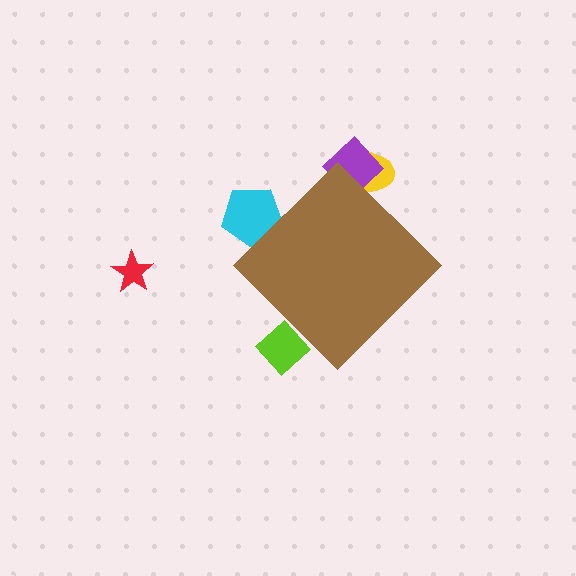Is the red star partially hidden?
No, the red star is fully visible.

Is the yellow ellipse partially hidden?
Yes, the yellow ellipse is partially hidden behind the brown diamond.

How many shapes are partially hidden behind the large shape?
4 shapes are partially hidden.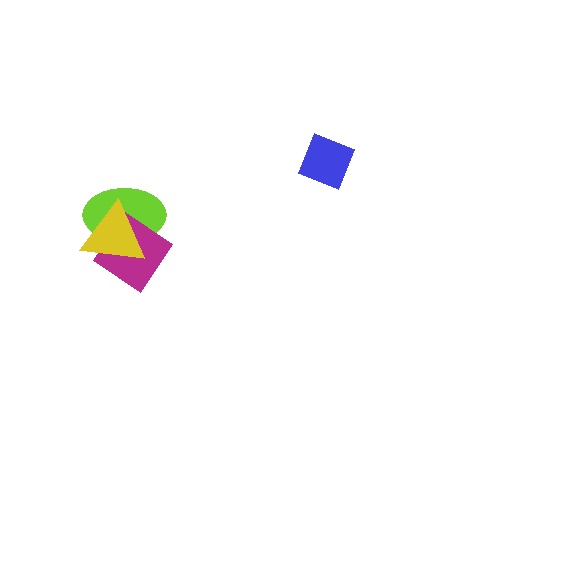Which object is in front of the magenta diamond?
The yellow triangle is in front of the magenta diamond.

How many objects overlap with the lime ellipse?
2 objects overlap with the lime ellipse.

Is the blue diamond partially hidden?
No, no other shape covers it.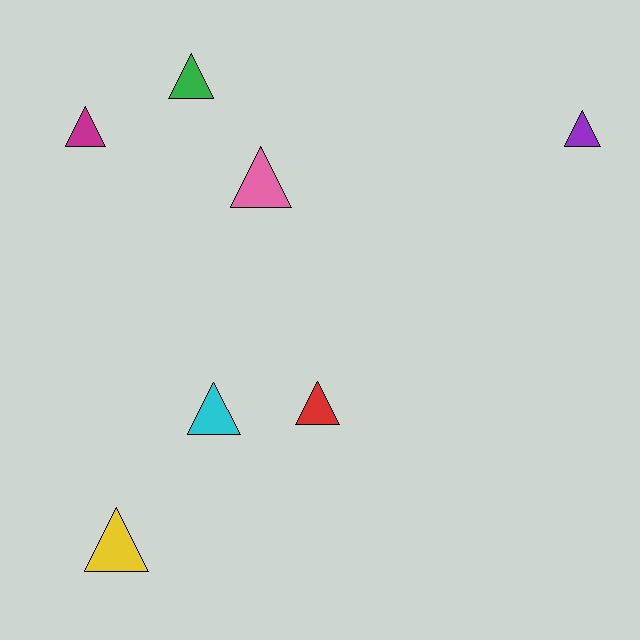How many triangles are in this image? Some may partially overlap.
There are 7 triangles.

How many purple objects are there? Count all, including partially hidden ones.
There is 1 purple object.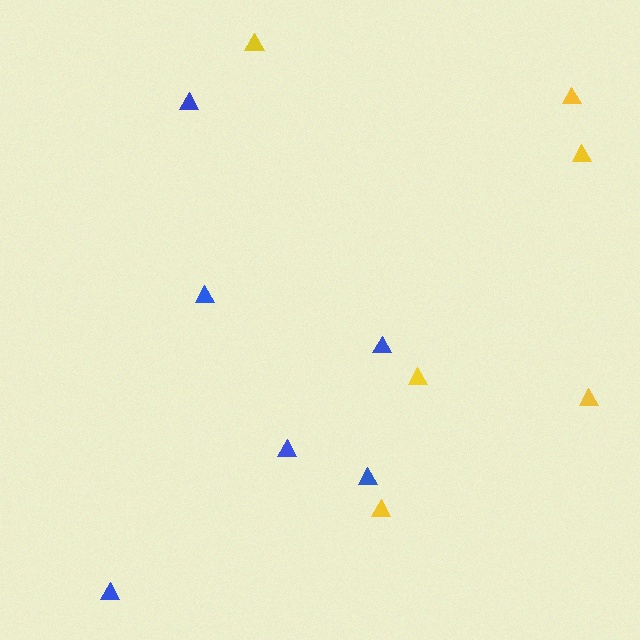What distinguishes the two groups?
There are 2 groups: one group of blue triangles (6) and one group of yellow triangles (6).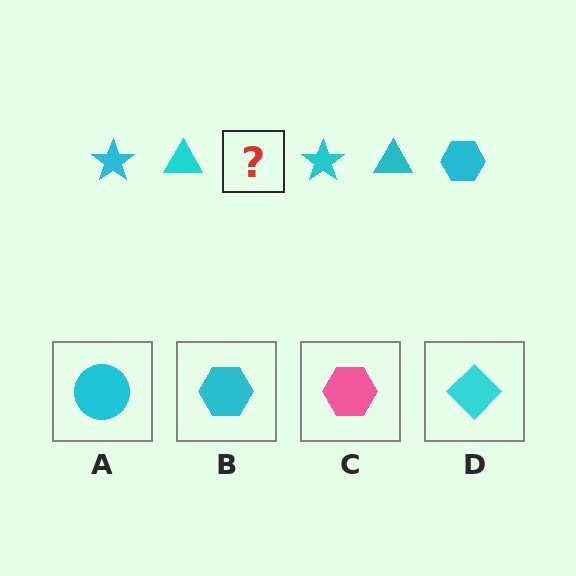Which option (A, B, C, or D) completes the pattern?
B.